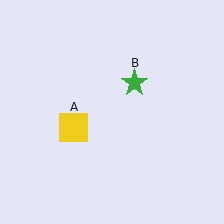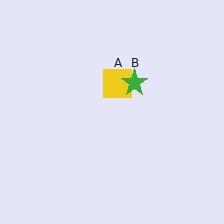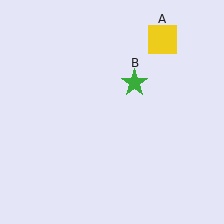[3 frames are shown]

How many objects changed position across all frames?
1 object changed position: yellow square (object A).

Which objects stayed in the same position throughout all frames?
Green star (object B) remained stationary.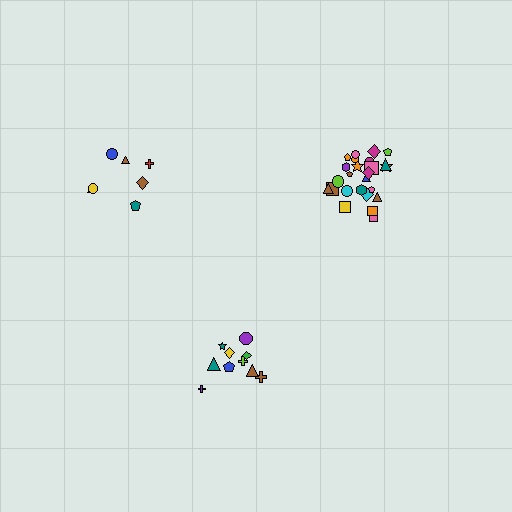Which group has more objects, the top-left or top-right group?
The top-right group.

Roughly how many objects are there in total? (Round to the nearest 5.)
Roughly 40 objects in total.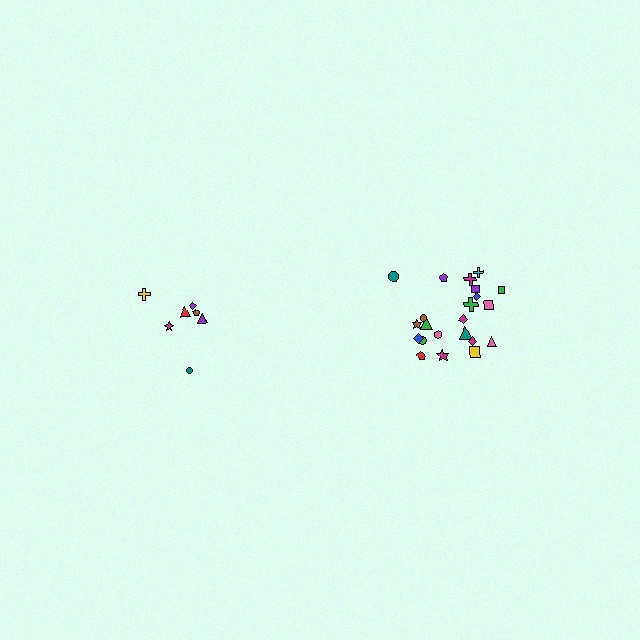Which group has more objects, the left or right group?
The right group.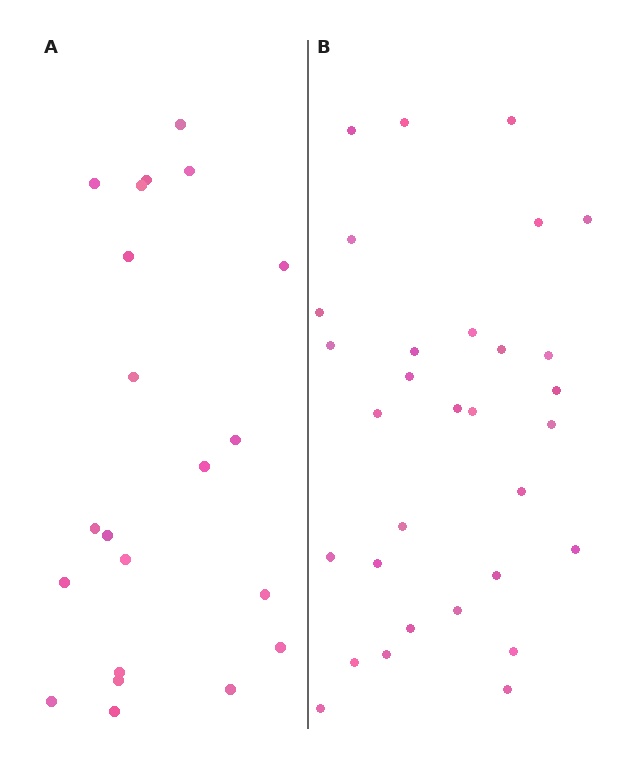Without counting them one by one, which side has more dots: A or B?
Region B (the right region) has more dots.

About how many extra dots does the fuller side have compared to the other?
Region B has roughly 10 or so more dots than region A.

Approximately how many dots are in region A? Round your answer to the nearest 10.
About 20 dots. (The exact count is 21, which rounds to 20.)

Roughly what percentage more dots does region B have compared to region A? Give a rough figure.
About 50% more.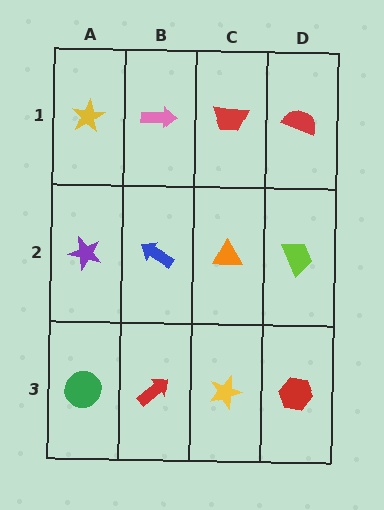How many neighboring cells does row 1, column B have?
3.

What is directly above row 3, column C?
An orange triangle.